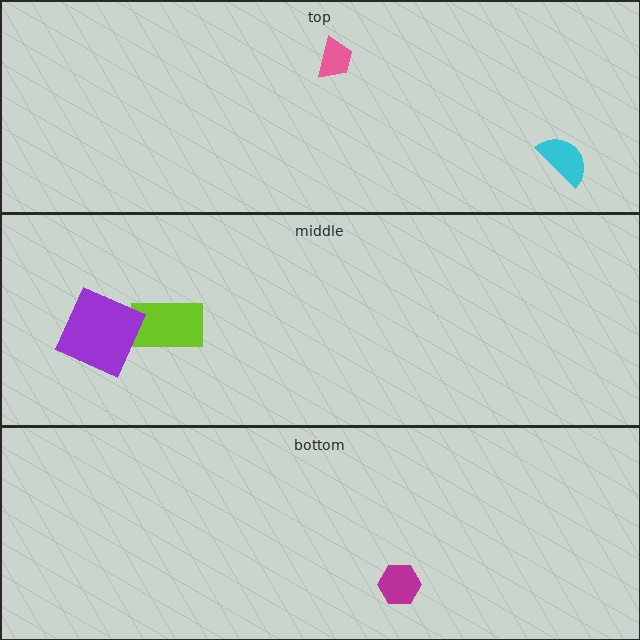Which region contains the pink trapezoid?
The top region.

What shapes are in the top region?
The pink trapezoid, the cyan semicircle.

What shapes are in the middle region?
The lime rectangle, the purple square.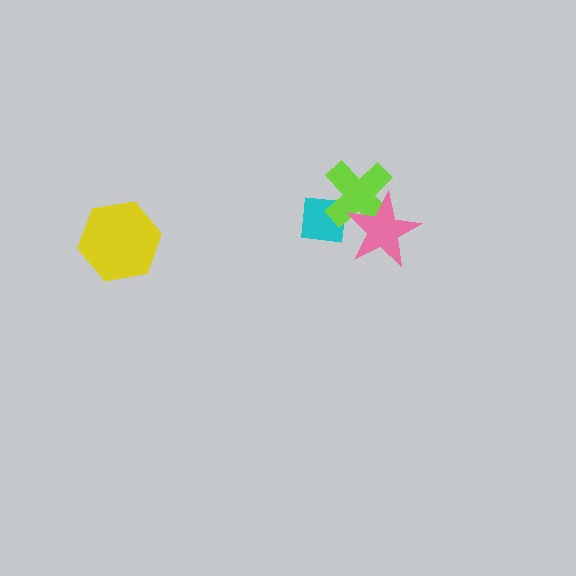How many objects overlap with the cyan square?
2 objects overlap with the cyan square.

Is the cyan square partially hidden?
Yes, it is partially covered by another shape.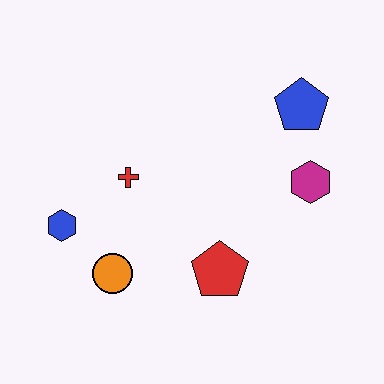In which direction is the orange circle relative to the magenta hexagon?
The orange circle is to the left of the magenta hexagon.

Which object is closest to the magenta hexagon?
The blue pentagon is closest to the magenta hexagon.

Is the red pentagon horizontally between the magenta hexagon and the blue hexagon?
Yes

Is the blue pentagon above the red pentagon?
Yes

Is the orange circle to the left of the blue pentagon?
Yes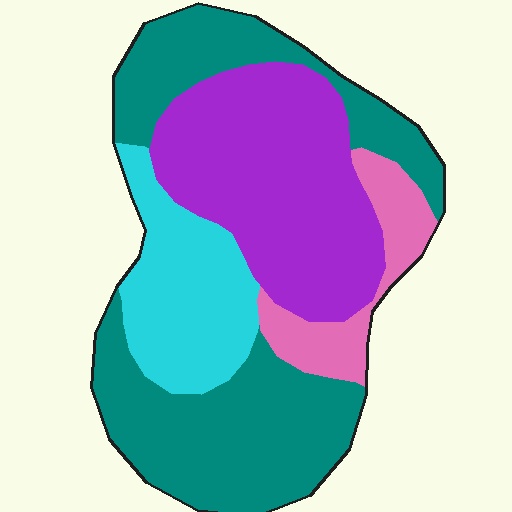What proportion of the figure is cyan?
Cyan covers about 20% of the figure.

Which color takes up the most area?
Teal, at roughly 40%.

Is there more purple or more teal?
Teal.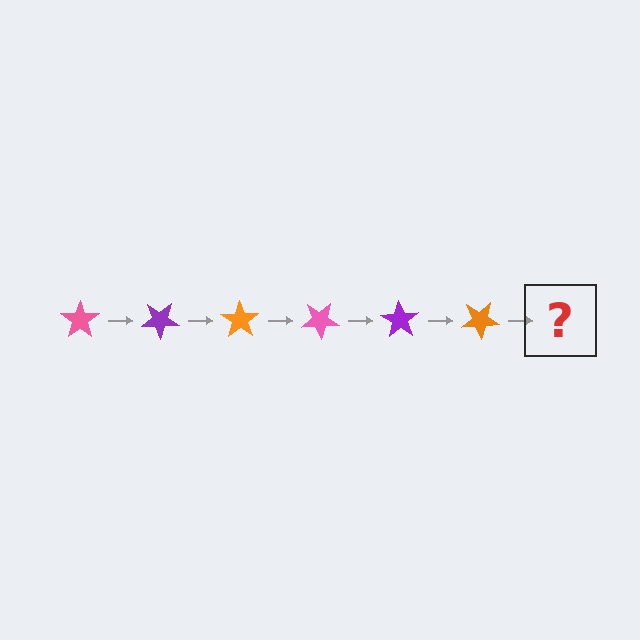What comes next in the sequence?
The next element should be a pink star, rotated 210 degrees from the start.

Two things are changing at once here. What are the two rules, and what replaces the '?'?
The two rules are that it rotates 35 degrees each step and the color cycles through pink, purple, and orange. The '?' should be a pink star, rotated 210 degrees from the start.